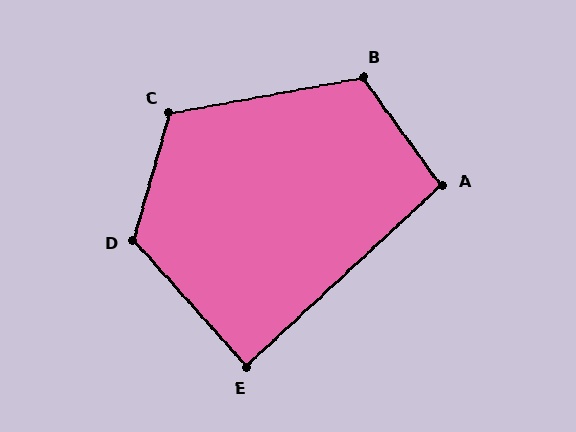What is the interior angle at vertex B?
Approximately 116 degrees (obtuse).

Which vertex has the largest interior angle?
D, at approximately 122 degrees.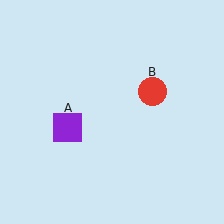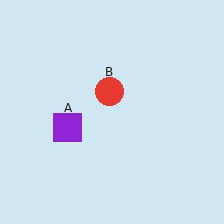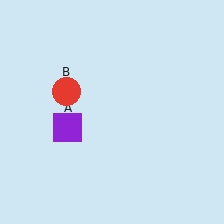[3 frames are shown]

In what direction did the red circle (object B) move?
The red circle (object B) moved left.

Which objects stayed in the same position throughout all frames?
Purple square (object A) remained stationary.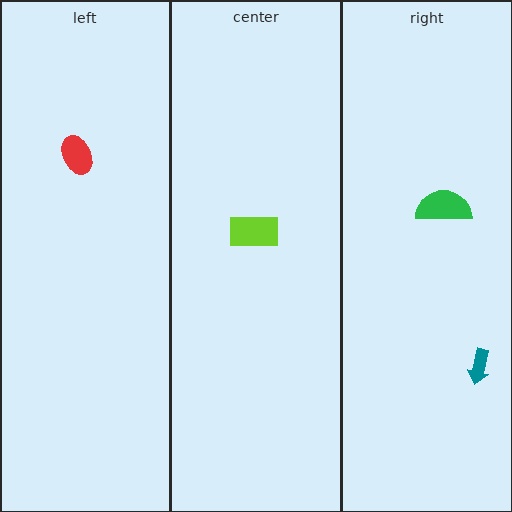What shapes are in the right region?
The teal arrow, the green semicircle.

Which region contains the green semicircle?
The right region.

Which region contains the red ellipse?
The left region.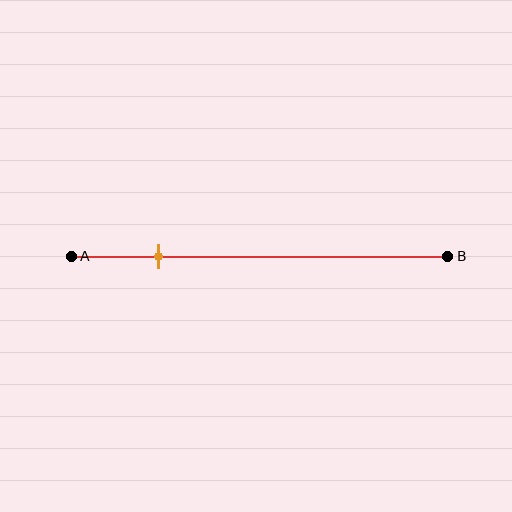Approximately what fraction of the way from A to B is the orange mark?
The orange mark is approximately 25% of the way from A to B.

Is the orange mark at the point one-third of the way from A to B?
No, the mark is at about 25% from A, not at the 33% one-third point.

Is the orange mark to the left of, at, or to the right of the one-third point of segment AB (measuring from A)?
The orange mark is to the left of the one-third point of segment AB.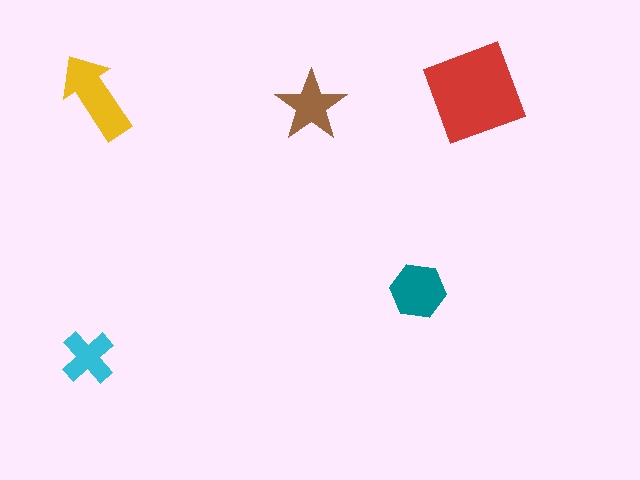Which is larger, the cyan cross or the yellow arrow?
The yellow arrow.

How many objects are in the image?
There are 5 objects in the image.